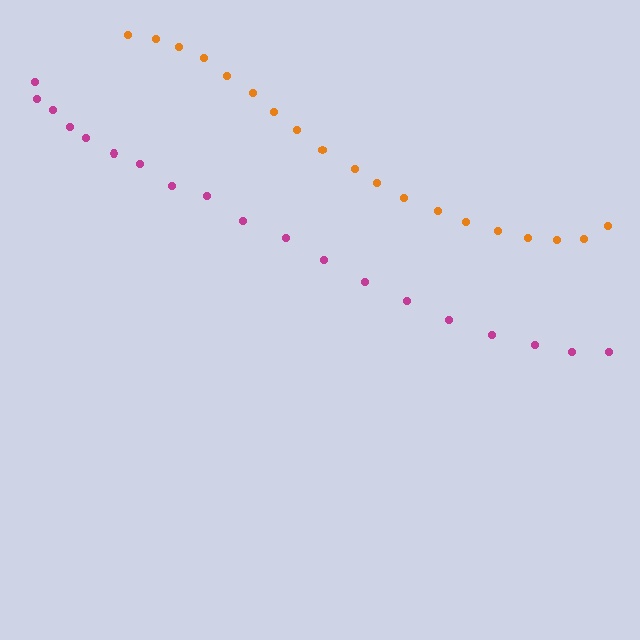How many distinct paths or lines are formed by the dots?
There are 2 distinct paths.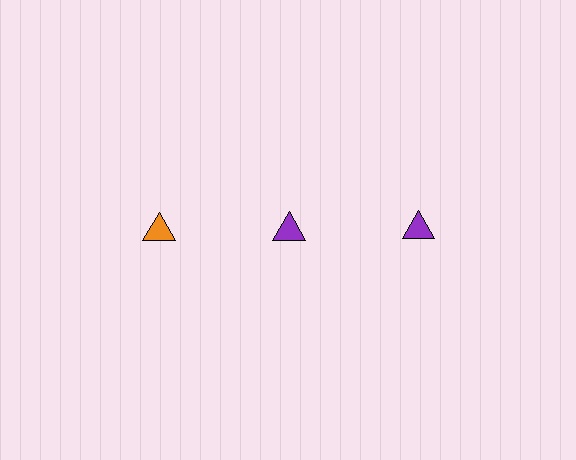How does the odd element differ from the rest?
It has a different color: orange instead of purple.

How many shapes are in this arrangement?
There are 3 shapes arranged in a grid pattern.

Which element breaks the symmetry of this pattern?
The orange triangle in the top row, leftmost column breaks the symmetry. All other shapes are purple triangles.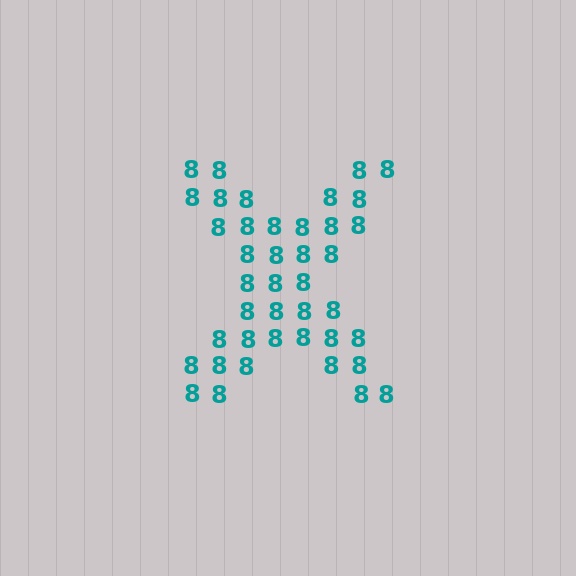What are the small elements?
The small elements are digit 8's.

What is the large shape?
The large shape is the letter X.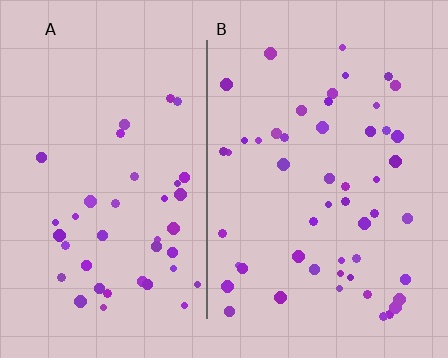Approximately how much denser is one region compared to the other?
Approximately 1.3× — region B over region A.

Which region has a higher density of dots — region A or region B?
B (the right).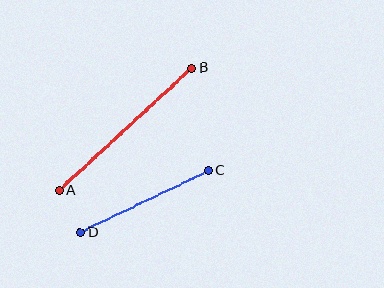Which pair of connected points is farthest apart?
Points A and B are farthest apart.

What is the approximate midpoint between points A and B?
The midpoint is at approximately (125, 129) pixels.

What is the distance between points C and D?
The distance is approximately 143 pixels.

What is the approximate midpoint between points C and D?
The midpoint is at approximately (144, 202) pixels.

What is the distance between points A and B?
The distance is approximately 180 pixels.